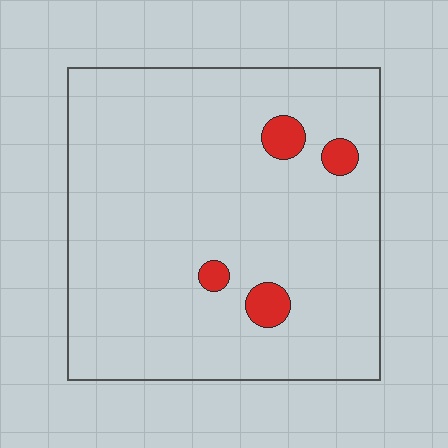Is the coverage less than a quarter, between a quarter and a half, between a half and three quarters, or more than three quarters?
Less than a quarter.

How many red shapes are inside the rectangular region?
4.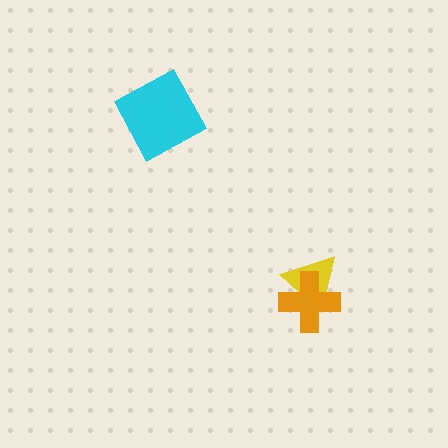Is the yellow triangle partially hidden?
Yes, it is partially covered by another shape.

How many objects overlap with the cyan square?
0 objects overlap with the cyan square.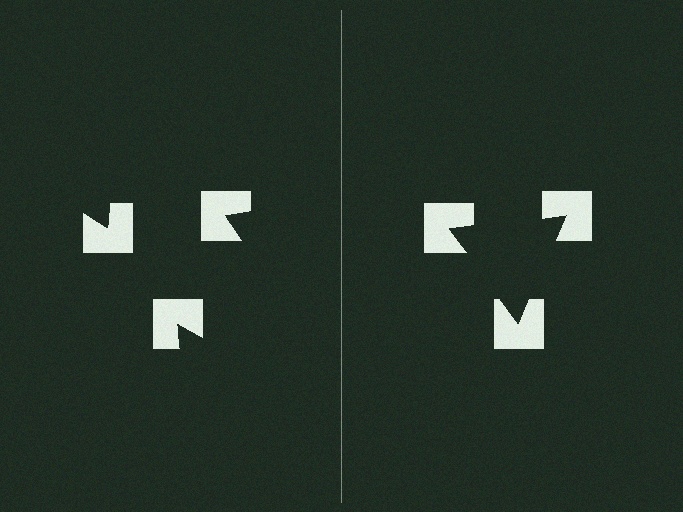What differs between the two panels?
The notched squares are positioned identically on both sides; only the wedge orientations differ. On the right they align to a triangle; on the left they are misaligned.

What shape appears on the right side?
An illusory triangle.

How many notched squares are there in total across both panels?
6 — 3 on each side.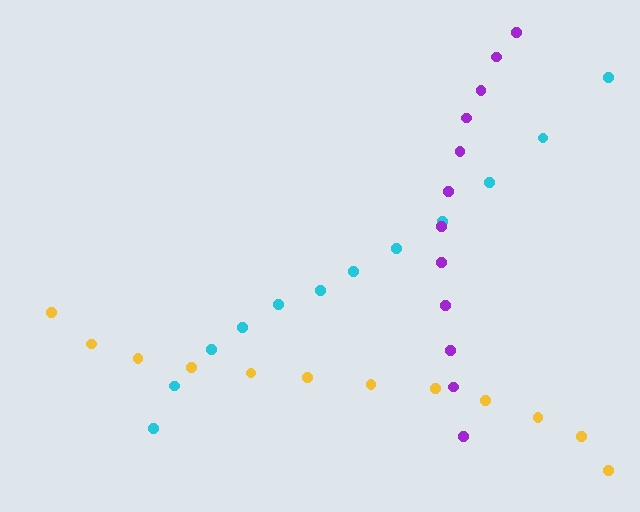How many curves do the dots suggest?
There are 3 distinct paths.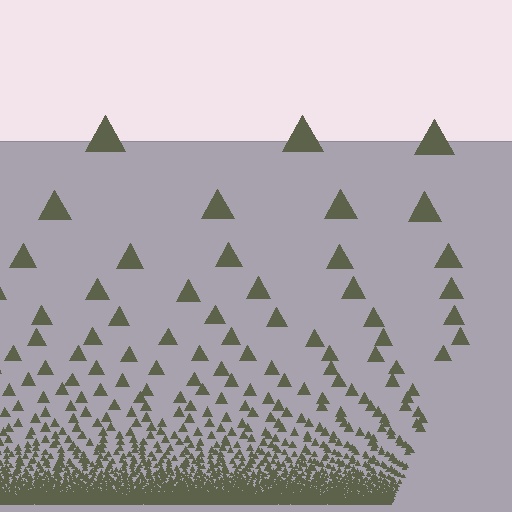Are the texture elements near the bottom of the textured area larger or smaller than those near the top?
Smaller. The gradient is inverted — elements near the bottom are smaller and denser.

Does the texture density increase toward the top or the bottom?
Density increases toward the bottom.